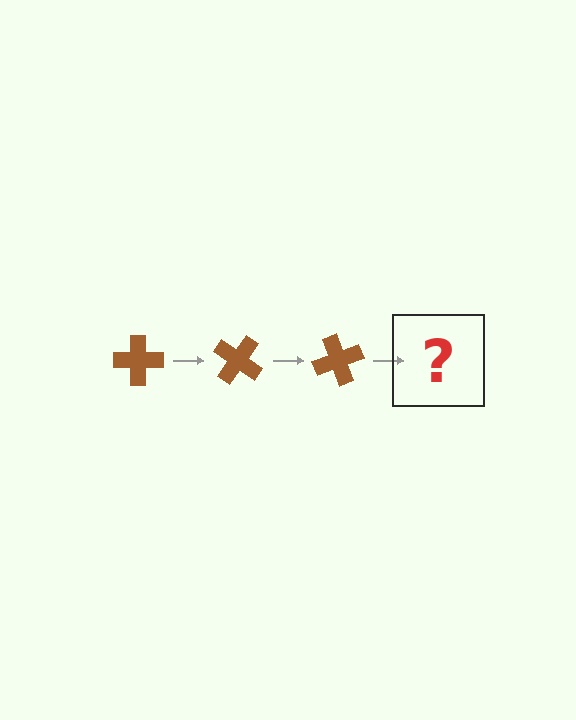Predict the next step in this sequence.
The next step is a brown cross rotated 105 degrees.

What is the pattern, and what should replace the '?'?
The pattern is that the cross rotates 35 degrees each step. The '?' should be a brown cross rotated 105 degrees.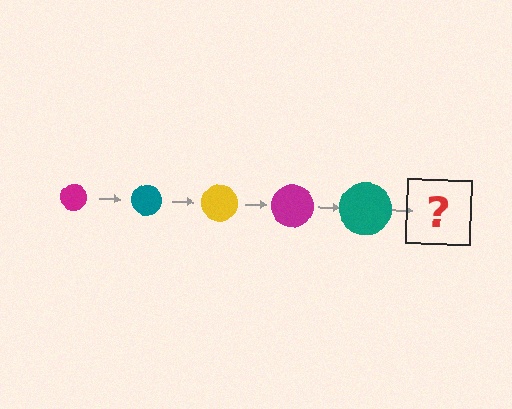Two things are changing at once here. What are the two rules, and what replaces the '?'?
The two rules are that the circle grows larger each step and the color cycles through magenta, teal, and yellow. The '?' should be a yellow circle, larger than the previous one.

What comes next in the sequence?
The next element should be a yellow circle, larger than the previous one.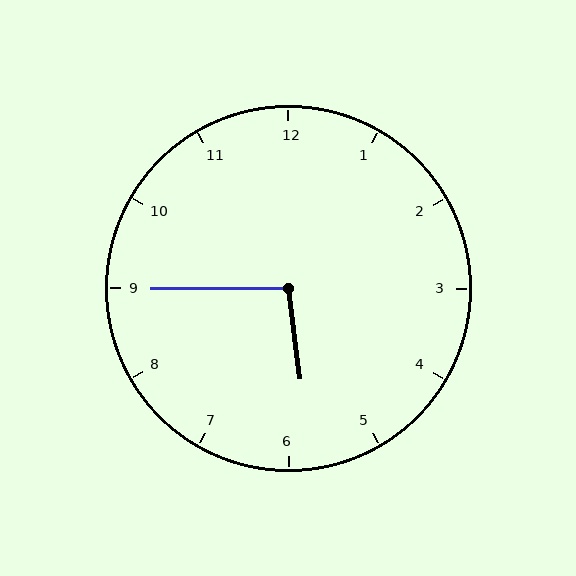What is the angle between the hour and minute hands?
Approximately 98 degrees.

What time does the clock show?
5:45.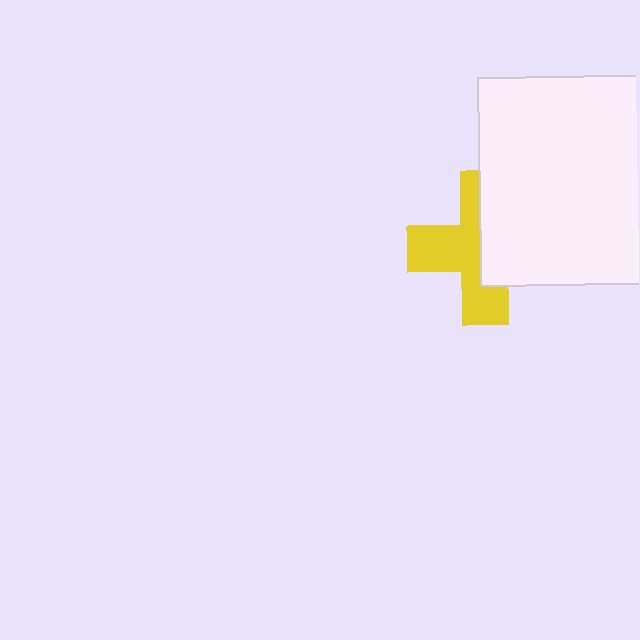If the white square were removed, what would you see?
You would see the complete yellow cross.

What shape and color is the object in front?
The object in front is a white square.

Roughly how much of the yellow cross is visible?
About half of it is visible (roughly 54%).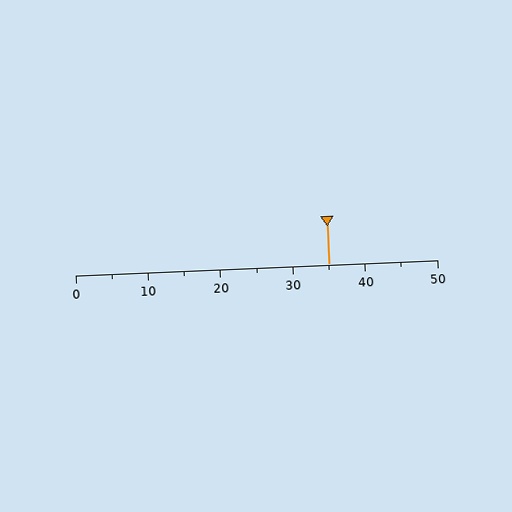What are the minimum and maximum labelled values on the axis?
The axis runs from 0 to 50.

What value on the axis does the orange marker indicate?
The marker indicates approximately 35.